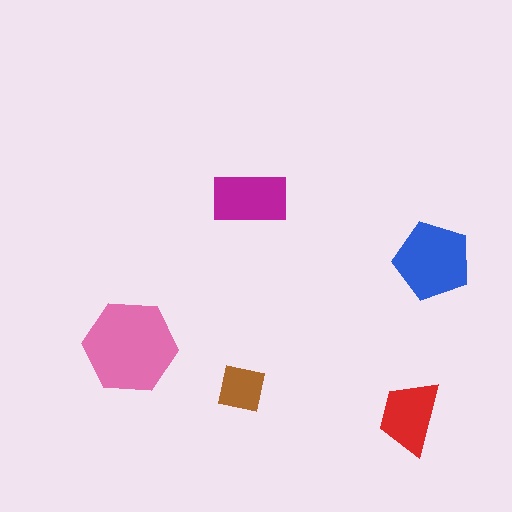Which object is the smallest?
The brown square.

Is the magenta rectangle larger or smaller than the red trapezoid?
Larger.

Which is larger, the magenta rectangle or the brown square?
The magenta rectangle.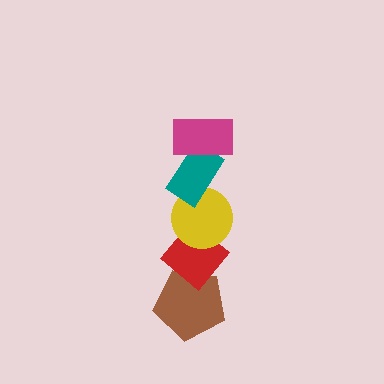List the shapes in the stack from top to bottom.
From top to bottom: the magenta rectangle, the teal rectangle, the yellow circle, the red diamond, the brown pentagon.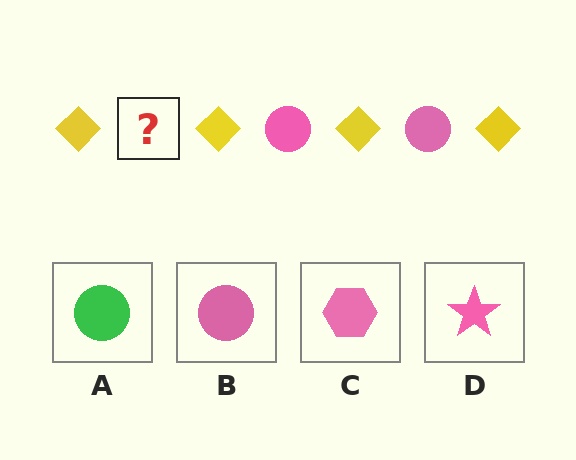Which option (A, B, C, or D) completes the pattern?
B.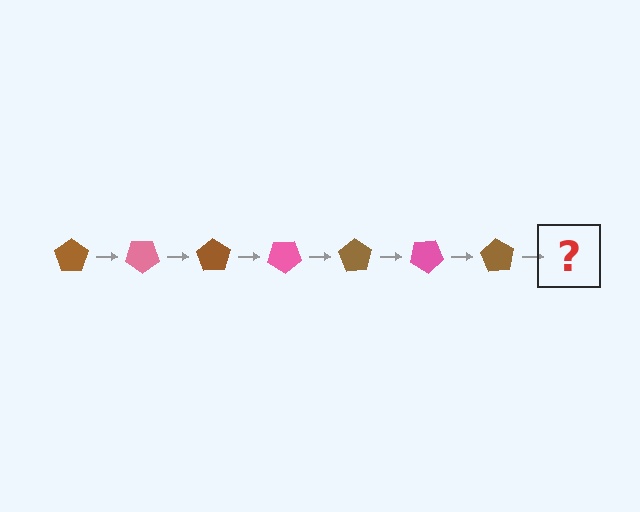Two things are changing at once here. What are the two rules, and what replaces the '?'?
The two rules are that it rotates 35 degrees each step and the color cycles through brown and pink. The '?' should be a pink pentagon, rotated 245 degrees from the start.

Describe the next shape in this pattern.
It should be a pink pentagon, rotated 245 degrees from the start.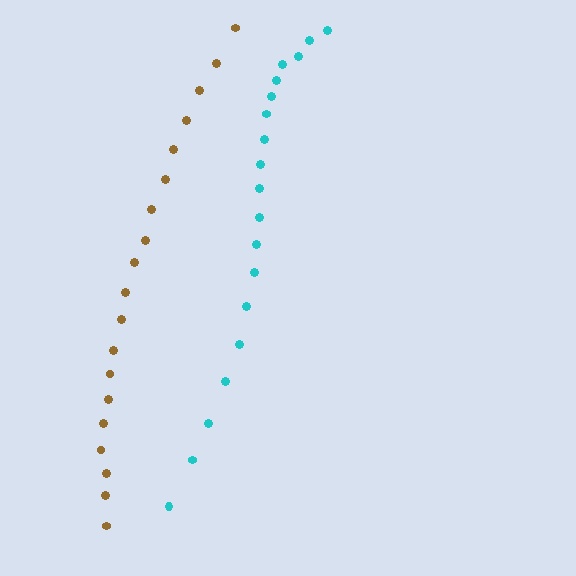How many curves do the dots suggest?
There are 2 distinct paths.